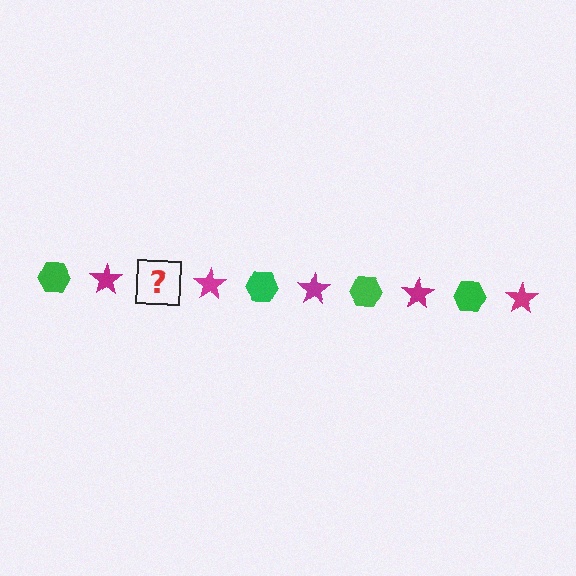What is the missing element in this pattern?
The missing element is a green hexagon.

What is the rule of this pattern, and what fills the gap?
The rule is that the pattern alternates between green hexagon and magenta star. The gap should be filled with a green hexagon.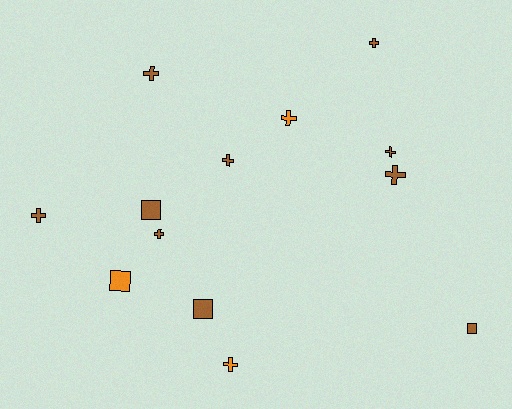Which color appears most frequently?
Brown, with 10 objects.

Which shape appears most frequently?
Cross, with 9 objects.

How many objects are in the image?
There are 13 objects.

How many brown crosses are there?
There are 7 brown crosses.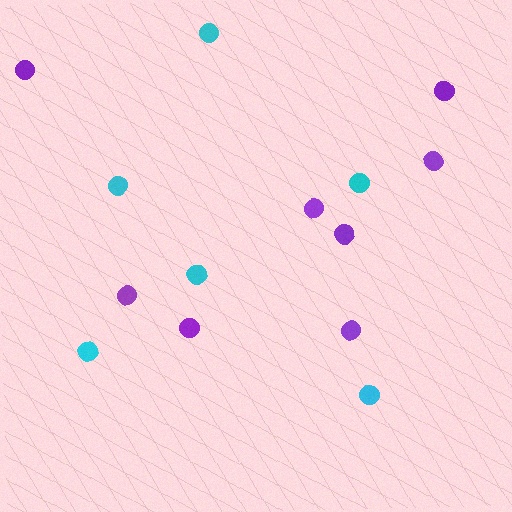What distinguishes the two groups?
There are 2 groups: one group of purple circles (8) and one group of cyan circles (6).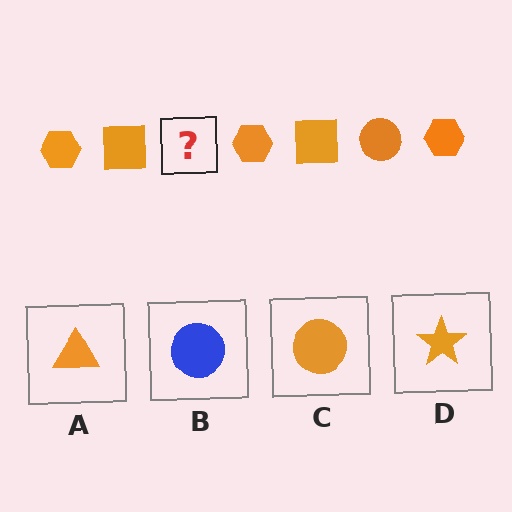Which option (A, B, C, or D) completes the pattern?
C.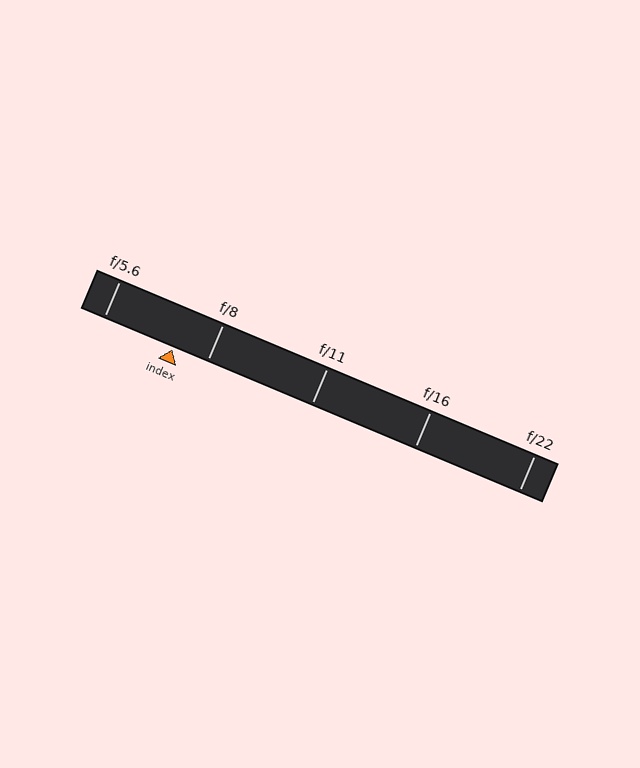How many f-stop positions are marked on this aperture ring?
There are 5 f-stop positions marked.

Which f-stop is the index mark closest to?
The index mark is closest to f/8.